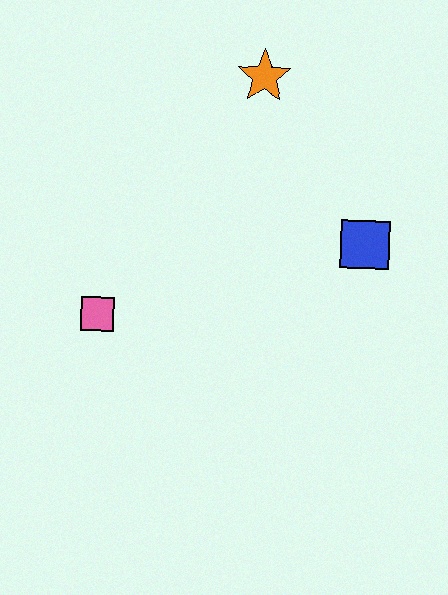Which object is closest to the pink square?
The blue square is closest to the pink square.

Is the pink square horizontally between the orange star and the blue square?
No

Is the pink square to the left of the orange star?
Yes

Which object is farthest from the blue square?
The pink square is farthest from the blue square.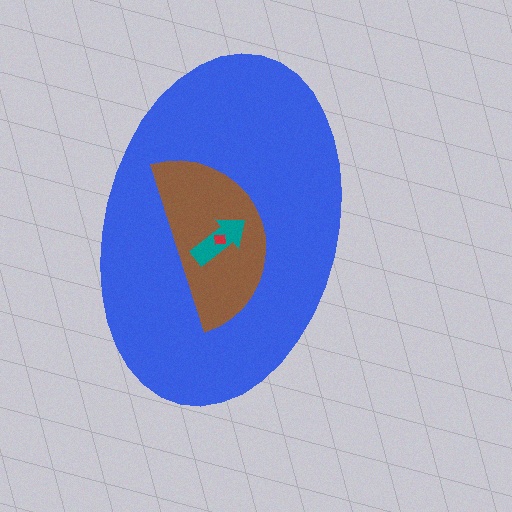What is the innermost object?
The red square.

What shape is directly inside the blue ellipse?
The brown semicircle.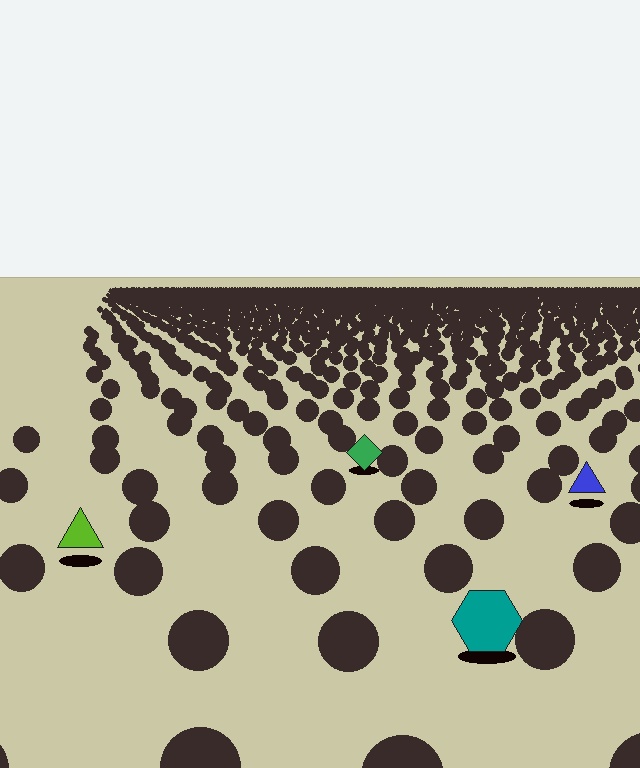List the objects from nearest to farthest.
From nearest to farthest: the teal hexagon, the lime triangle, the blue triangle, the green diamond.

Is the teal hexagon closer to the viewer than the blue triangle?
Yes. The teal hexagon is closer — you can tell from the texture gradient: the ground texture is coarser near it.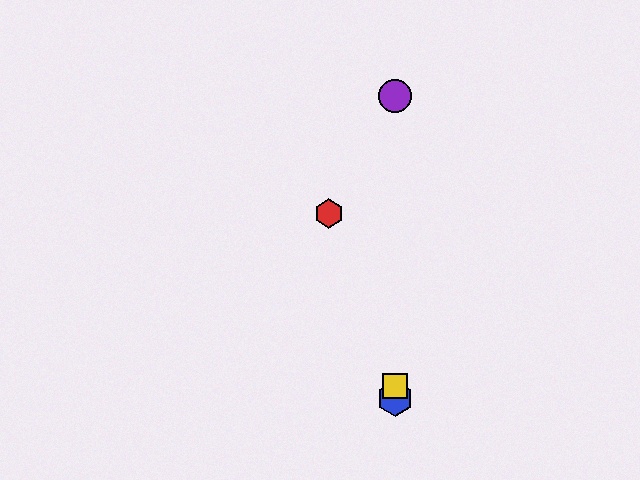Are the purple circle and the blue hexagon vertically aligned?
Yes, both are at x≈395.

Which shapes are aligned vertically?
The blue hexagon, the green circle, the yellow square, the purple circle are aligned vertically.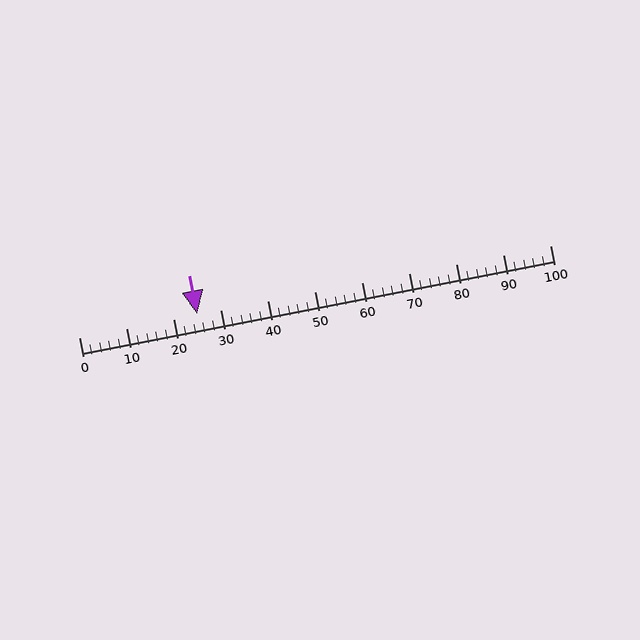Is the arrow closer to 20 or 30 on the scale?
The arrow is closer to 30.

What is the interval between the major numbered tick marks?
The major tick marks are spaced 10 units apart.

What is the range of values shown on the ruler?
The ruler shows values from 0 to 100.